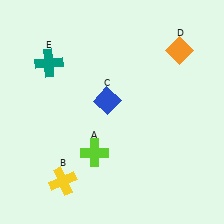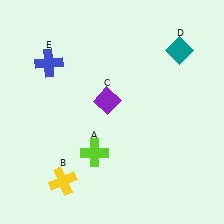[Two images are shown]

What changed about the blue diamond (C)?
In Image 1, C is blue. In Image 2, it changed to purple.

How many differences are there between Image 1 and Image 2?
There are 3 differences between the two images.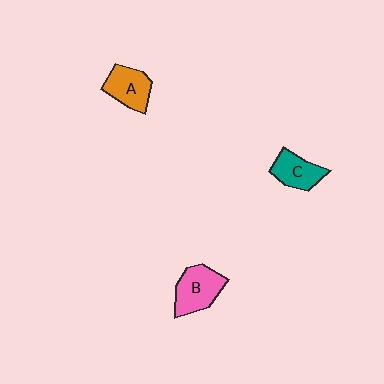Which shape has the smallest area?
Shape C (teal).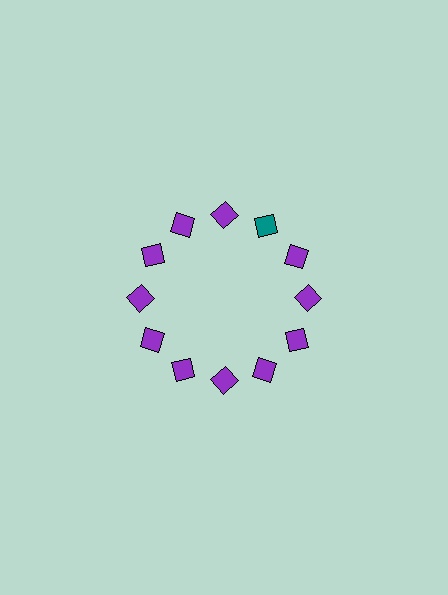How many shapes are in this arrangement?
There are 12 shapes arranged in a ring pattern.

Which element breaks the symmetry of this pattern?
The teal square at roughly the 1 o'clock position breaks the symmetry. All other shapes are purple squares.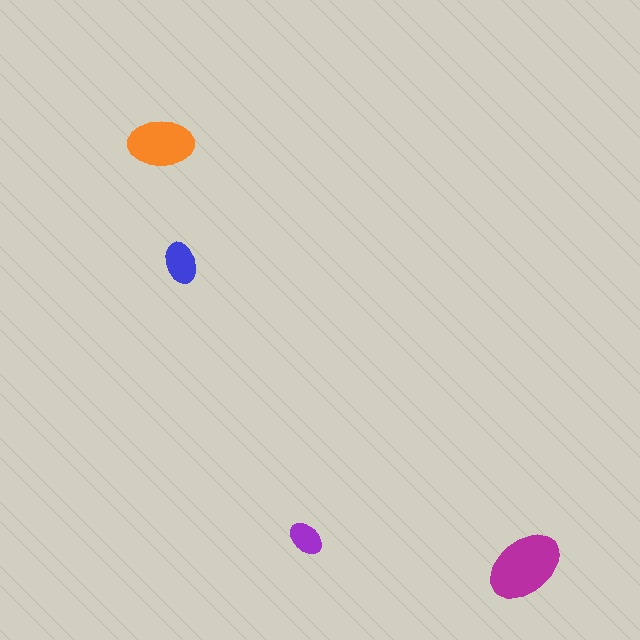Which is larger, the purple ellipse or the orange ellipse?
The orange one.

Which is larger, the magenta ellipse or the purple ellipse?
The magenta one.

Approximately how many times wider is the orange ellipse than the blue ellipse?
About 1.5 times wider.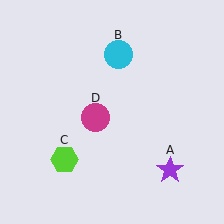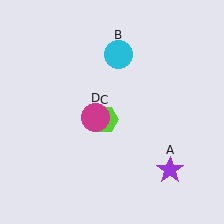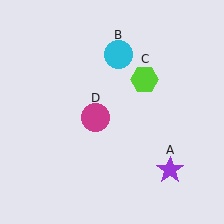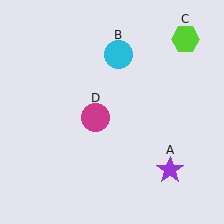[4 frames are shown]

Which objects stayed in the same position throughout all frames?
Purple star (object A) and cyan circle (object B) and magenta circle (object D) remained stationary.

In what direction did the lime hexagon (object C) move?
The lime hexagon (object C) moved up and to the right.